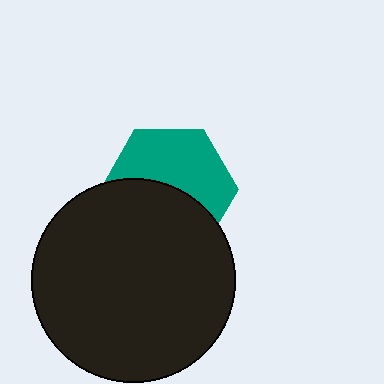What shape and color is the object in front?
The object in front is a black circle.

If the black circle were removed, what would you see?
You would see the complete teal hexagon.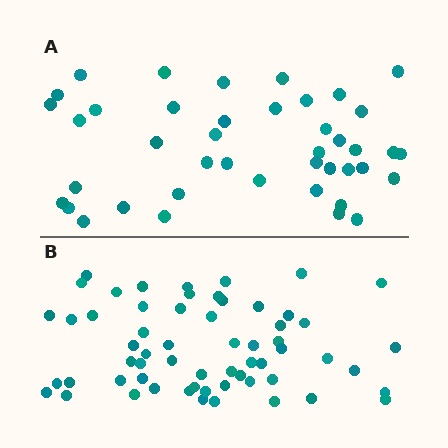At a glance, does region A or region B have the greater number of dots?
Region B (the bottom region) has more dots.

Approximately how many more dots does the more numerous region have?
Region B has approximately 20 more dots than region A.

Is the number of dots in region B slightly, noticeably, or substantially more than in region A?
Region B has noticeably more, but not dramatically so. The ratio is roughly 1.4 to 1.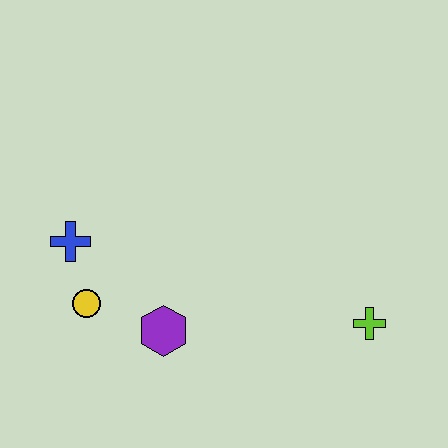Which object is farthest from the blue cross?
The lime cross is farthest from the blue cross.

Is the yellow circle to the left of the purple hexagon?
Yes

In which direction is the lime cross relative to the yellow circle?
The lime cross is to the right of the yellow circle.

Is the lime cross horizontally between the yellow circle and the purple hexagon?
No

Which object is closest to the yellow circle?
The blue cross is closest to the yellow circle.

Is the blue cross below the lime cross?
No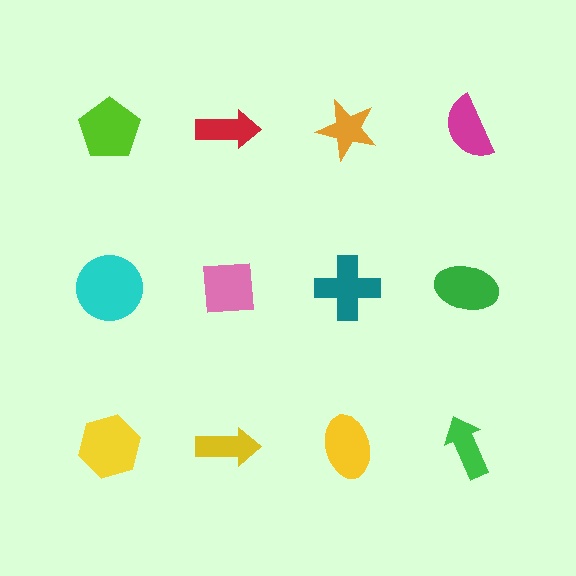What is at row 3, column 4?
A green arrow.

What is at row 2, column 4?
A green ellipse.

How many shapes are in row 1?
4 shapes.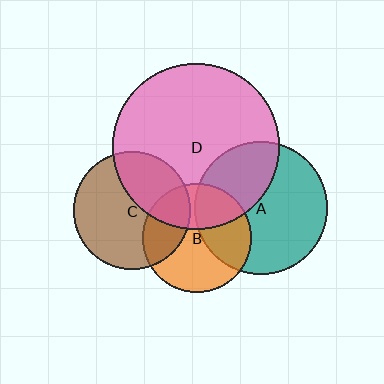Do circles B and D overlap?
Yes.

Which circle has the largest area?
Circle D (pink).